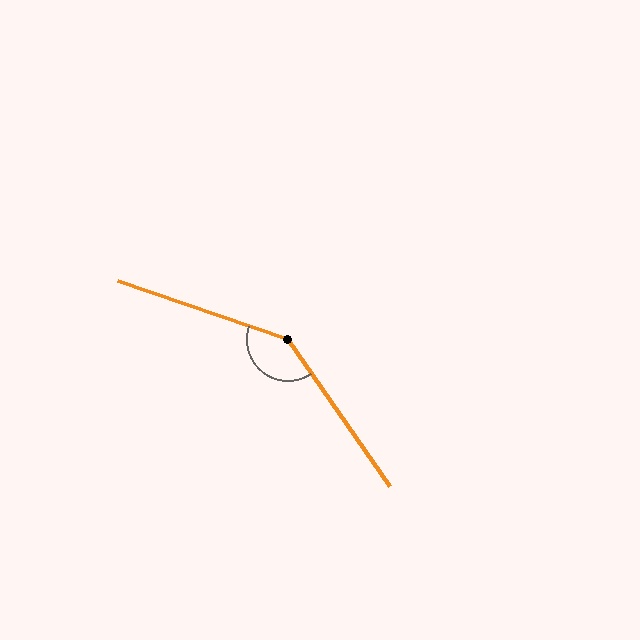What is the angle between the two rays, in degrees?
Approximately 144 degrees.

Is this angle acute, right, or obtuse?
It is obtuse.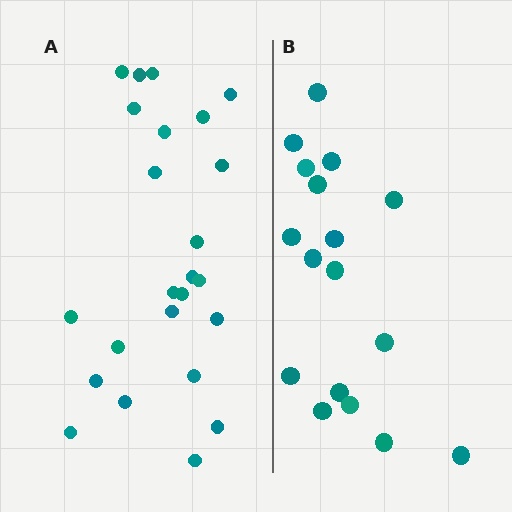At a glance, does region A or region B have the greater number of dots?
Region A (the left region) has more dots.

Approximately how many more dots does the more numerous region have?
Region A has roughly 8 or so more dots than region B.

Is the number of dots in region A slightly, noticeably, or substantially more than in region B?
Region A has noticeably more, but not dramatically so. The ratio is roughly 1.4 to 1.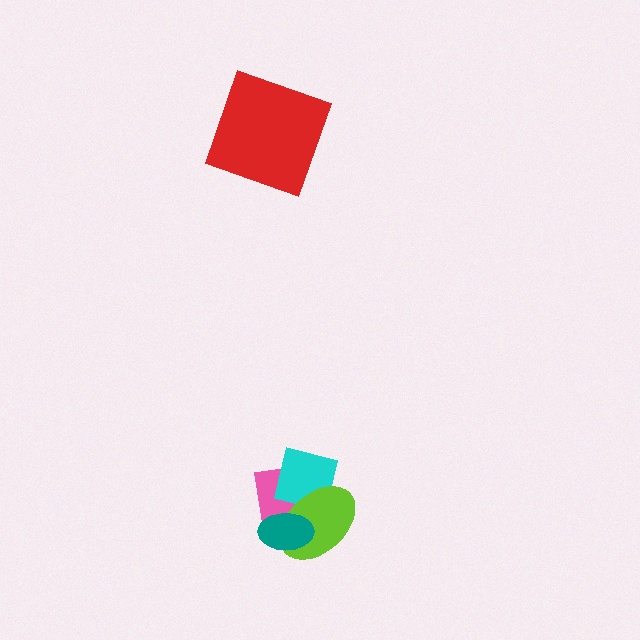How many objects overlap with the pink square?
3 objects overlap with the pink square.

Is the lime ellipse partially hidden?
Yes, it is partially covered by another shape.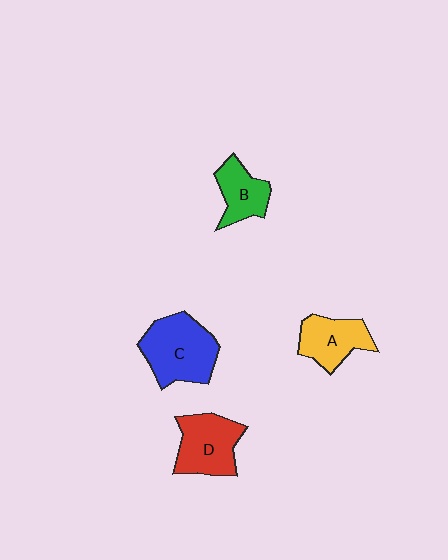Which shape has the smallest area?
Shape B (green).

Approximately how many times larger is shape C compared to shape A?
Approximately 1.5 times.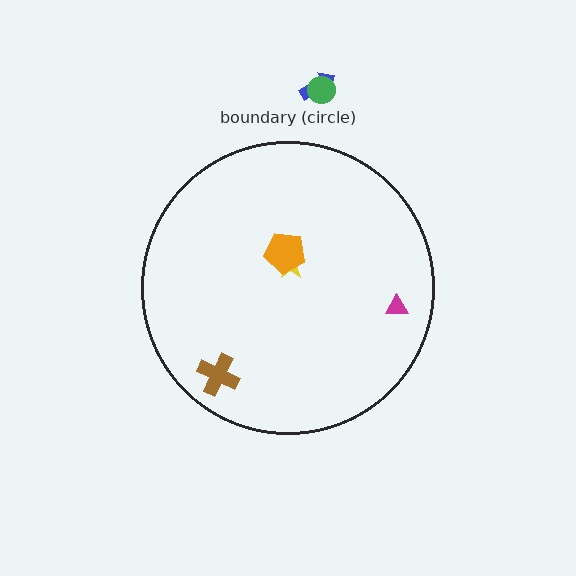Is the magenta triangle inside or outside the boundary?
Inside.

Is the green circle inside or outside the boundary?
Outside.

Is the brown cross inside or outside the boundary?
Inside.